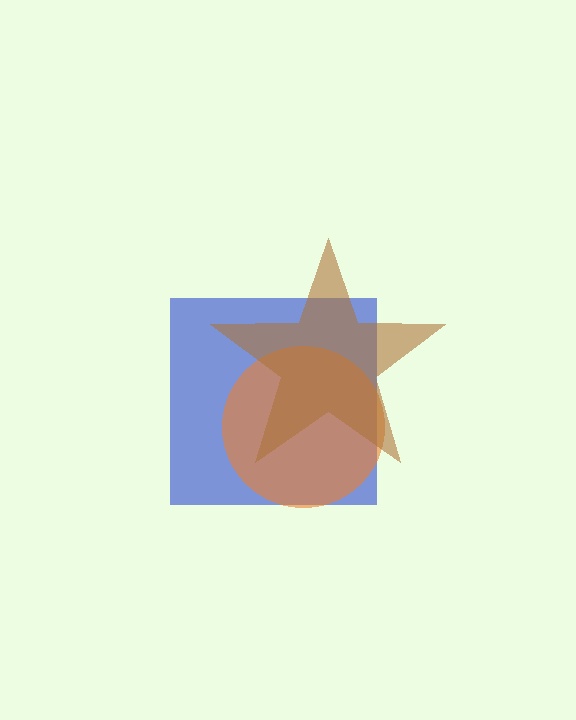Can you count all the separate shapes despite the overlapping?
Yes, there are 3 separate shapes.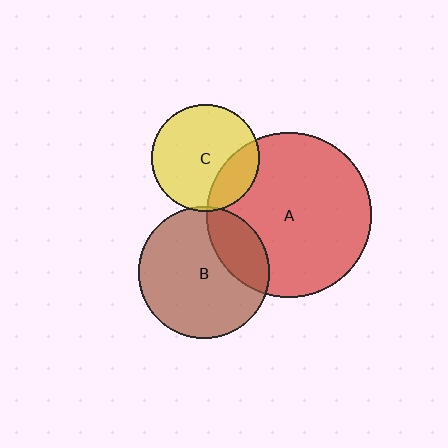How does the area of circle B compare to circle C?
Approximately 1.5 times.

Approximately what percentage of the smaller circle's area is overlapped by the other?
Approximately 25%.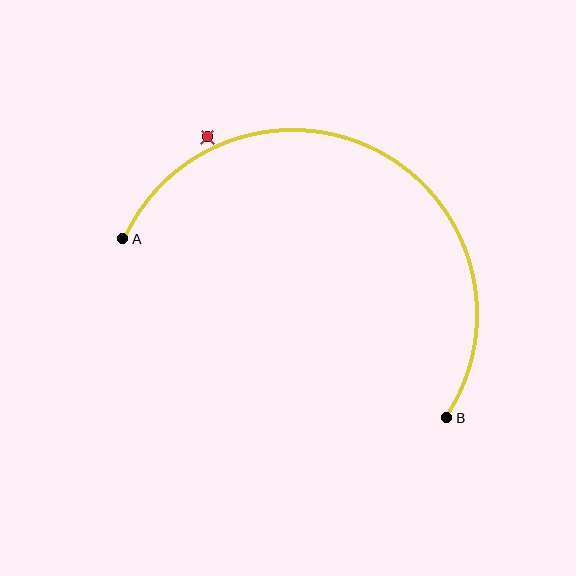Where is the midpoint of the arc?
The arc midpoint is the point on the curve farthest from the straight line joining A and B. It sits above that line.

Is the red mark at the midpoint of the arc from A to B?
No — the red mark does not lie on the arc at all. It sits slightly outside the curve.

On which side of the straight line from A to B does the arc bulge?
The arc bulges above the straight line connecting A and B.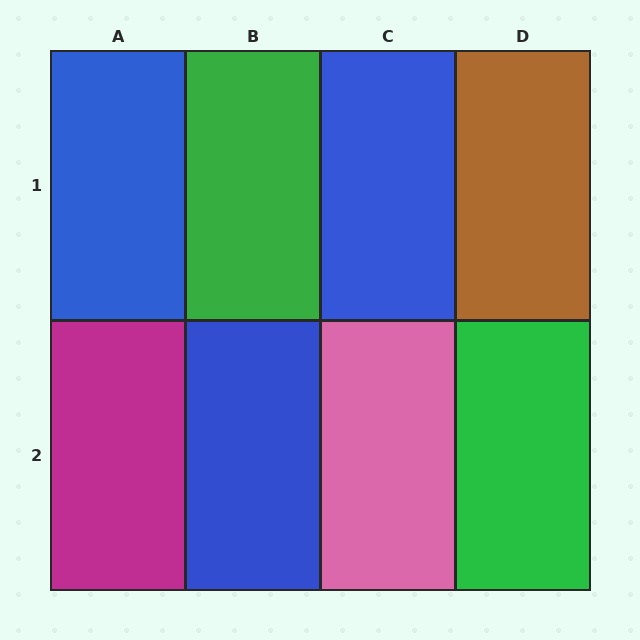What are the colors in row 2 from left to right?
Magenta, blue, pink, green.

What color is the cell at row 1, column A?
Blue.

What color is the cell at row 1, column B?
Green.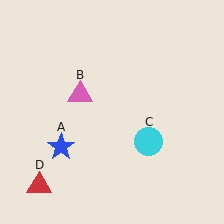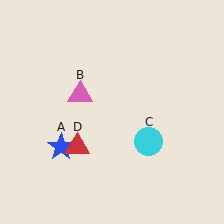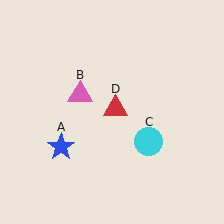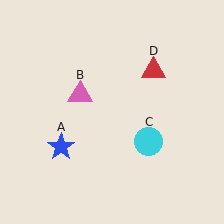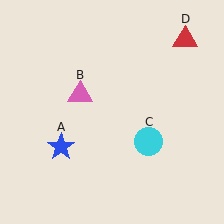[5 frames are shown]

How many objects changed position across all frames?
1 object changed position: red triangle (object D).